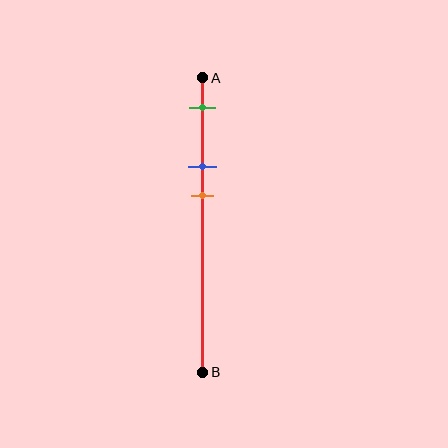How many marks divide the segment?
There are 3 marks dividing the segment.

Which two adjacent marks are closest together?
The blue and orange marks are the closest adjacent pair.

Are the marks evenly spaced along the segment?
Yes, the marks are approximately evenly spaced.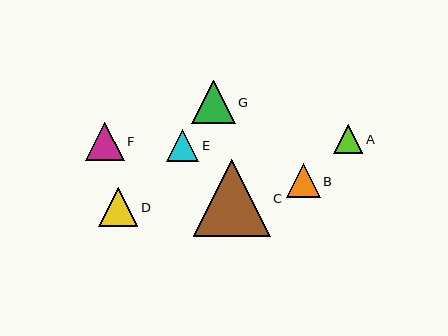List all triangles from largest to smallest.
From largest to smallest: C, G, D, F, B, E, A.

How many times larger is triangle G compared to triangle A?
Triangle G is approximately 1.5 times the size of triangle A.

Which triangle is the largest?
Triangle C is the largest with a size of approximately 77 pixels.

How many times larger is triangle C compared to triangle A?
Triangle C is approximately 2.7 times the size of triangle A.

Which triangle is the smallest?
Triangle A is the smallest with a size of approximately 29 pixels.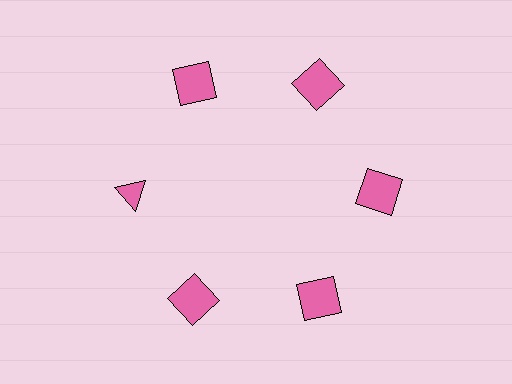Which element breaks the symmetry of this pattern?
The pink triangle at roughly the 9 o'clock position breaks the symmetry. All other shapes are pink squares.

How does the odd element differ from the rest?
It has a different shape: triangle instead of square.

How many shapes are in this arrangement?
There are 6 shapes arranged in a ring pattern.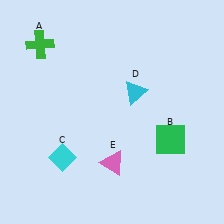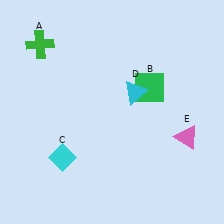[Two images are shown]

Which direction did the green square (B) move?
The green square (B) moved up.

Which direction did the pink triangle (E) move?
The pink triangle (E) moved right.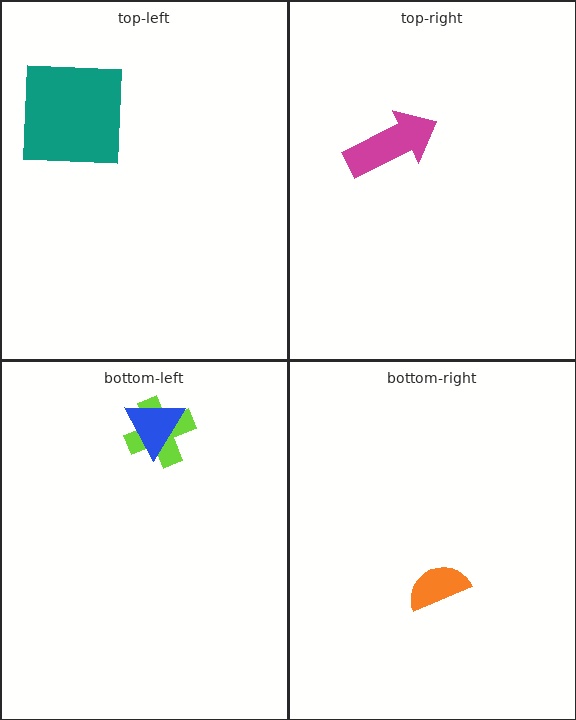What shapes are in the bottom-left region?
The lime cross, the blue triangle.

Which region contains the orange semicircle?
The bottom-right region.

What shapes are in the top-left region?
The teal square.